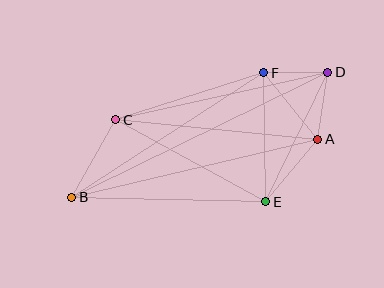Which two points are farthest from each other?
Points B and D are farthest from each other.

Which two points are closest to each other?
Points D and F are closest to each other.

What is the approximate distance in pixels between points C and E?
The distance between C and E is approximately 171 pixels.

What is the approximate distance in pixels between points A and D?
The distance between A and D is approximately 68 pixels.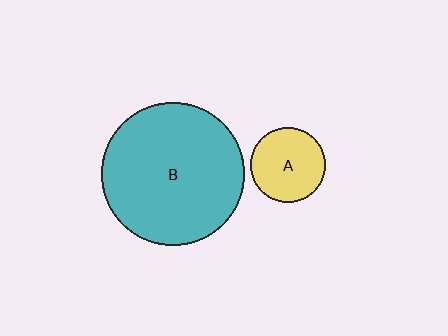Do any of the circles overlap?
No, none of the circles overlap.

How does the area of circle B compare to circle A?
Approximately 3.6 times.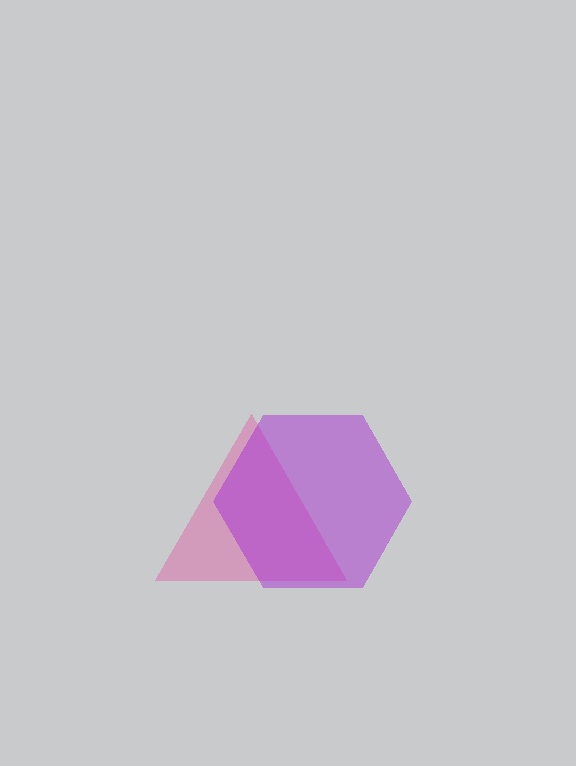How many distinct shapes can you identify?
There are 2 distinct shapes: a pink triangle, a purple hexagon.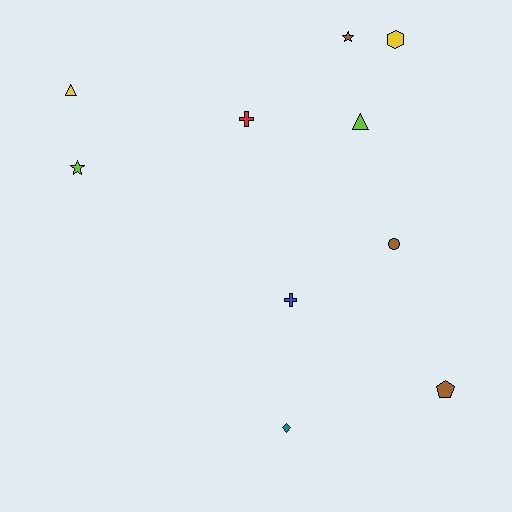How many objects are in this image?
There are 10 objects.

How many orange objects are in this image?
There are no orange objects.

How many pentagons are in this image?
There is 1 pentagon.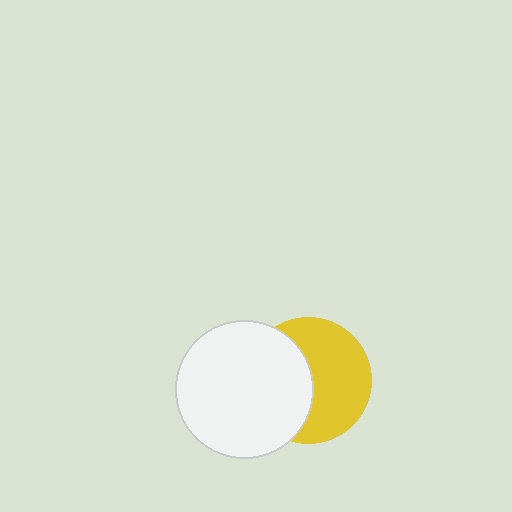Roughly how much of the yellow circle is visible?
About half of it is visible (roughly 56%).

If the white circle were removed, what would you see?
You would see the complete yellow circle.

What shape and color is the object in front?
The object in front is a white circle.